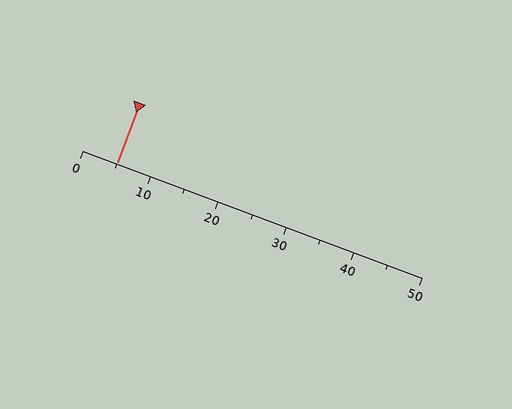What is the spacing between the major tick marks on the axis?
The major ticks are spaced 10 apart.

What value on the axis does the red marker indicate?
The marker indicates approximately 5.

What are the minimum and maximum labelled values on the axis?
The axis runs from 0 to 50.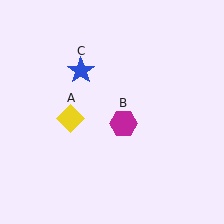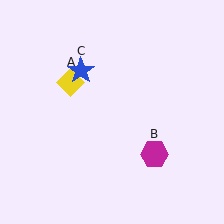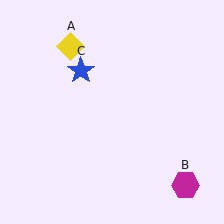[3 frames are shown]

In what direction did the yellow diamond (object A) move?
The yellow diamond (object A) moved up.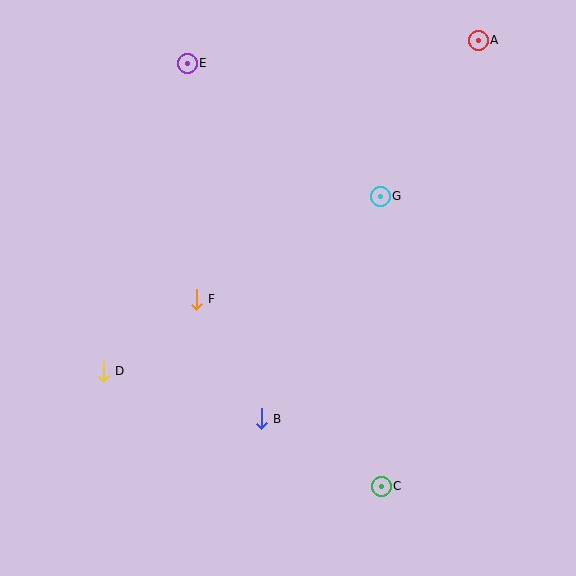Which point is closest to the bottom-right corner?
Point C is closest to the bottom-right corner.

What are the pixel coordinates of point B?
Point B is at (261, 419).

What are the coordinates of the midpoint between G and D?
The midpoint between G and D is at (242, 284).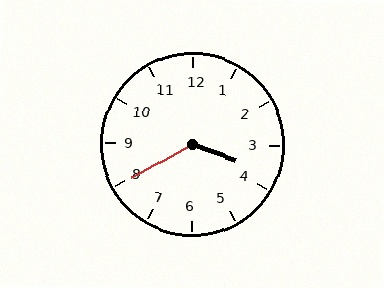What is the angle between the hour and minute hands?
Approximately 130 degrees.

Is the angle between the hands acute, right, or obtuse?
It is obtuse.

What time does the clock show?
3:40.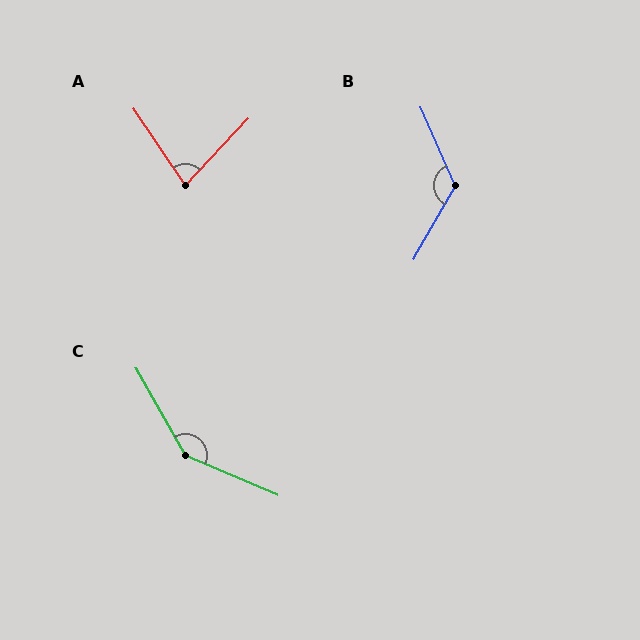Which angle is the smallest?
A, at approximately 77 degrees.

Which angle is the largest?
C, at approximately 142 degrees.